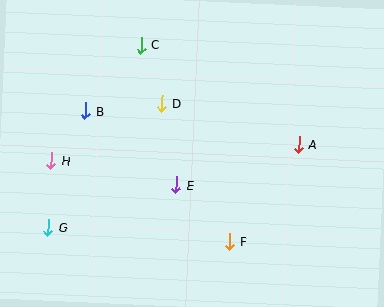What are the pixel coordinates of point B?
Point B is at (85, 111).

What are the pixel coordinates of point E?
Point E is at (176, 185).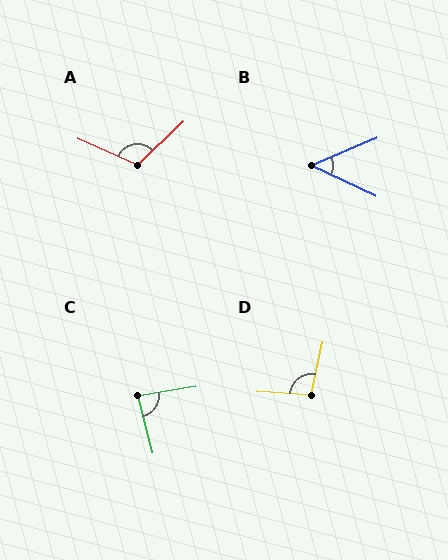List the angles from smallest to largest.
B (48°), C (85°), D (98°), A (112°).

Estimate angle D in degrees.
Approximately 98 degrees.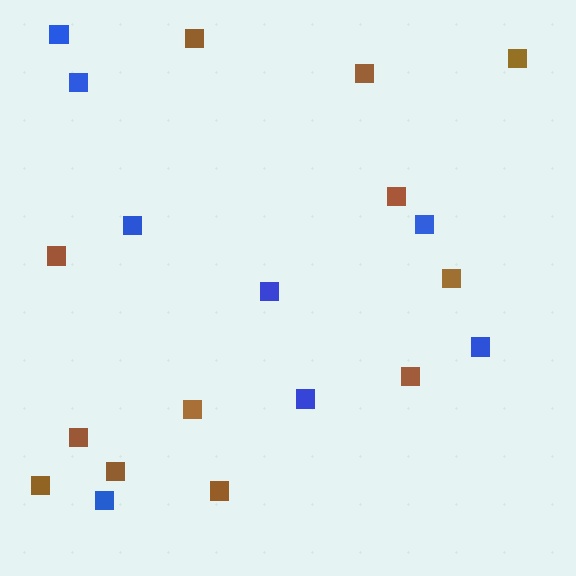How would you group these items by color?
There are 2 groups: one group of blue squares (8) and one group of brown squares (12).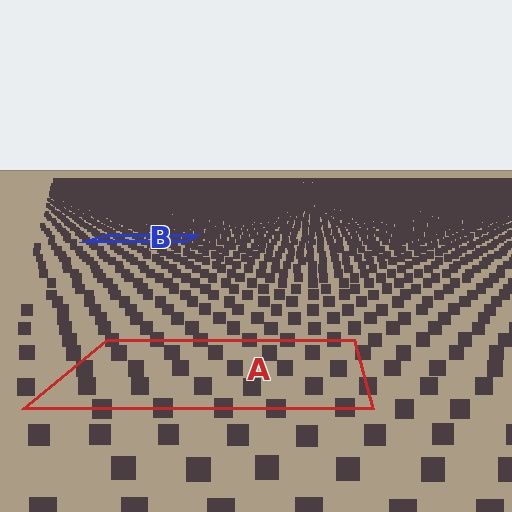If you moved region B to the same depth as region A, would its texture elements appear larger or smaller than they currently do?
They would appear larger. At a closer depth, the same texture elements are projected at a bigger on-screen size.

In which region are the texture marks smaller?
The texture marks are smaller in region B, because it is farther away.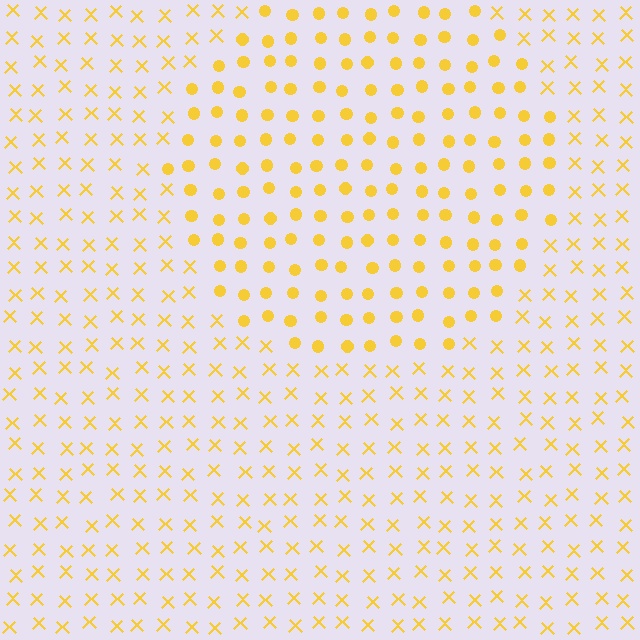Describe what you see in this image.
The image is filled with small yellow elements arranged in a uniform grid. A circle-shaped region contains circles, while the surrounding area contains X marks. The boundary is defined purely by the change in element shape.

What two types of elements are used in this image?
The image uses circles inside the circle region and X marks outside it.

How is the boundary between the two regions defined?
The boundary is defined by a change in element shape: circles inside vs. X marks outside. All elements share the same color and spacing.